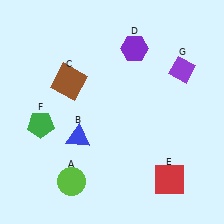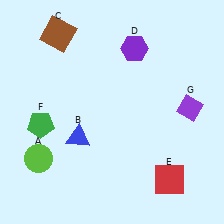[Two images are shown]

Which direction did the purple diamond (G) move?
The purple diamond (G) moved down.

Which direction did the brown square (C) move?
The brown square (C) moved up.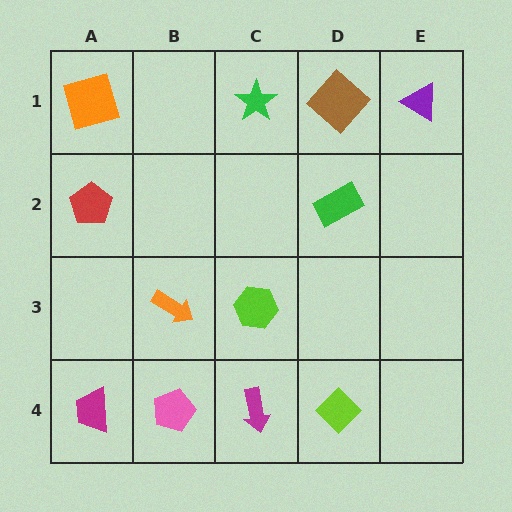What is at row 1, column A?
An orange square.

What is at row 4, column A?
A magenta trapezoid.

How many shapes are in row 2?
2 shapes.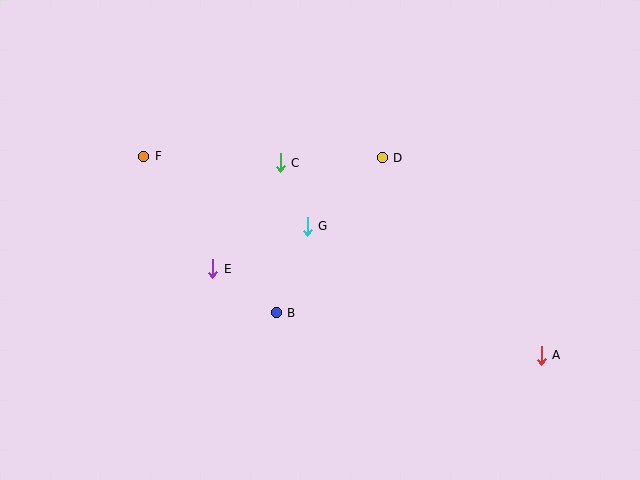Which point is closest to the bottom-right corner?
Point A is closest to the bottom-right corner.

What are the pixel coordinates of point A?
Point A is at (541, 355).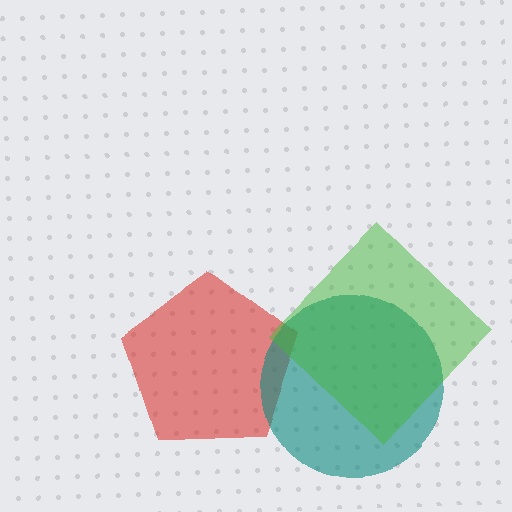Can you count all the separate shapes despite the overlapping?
Yes, there are 3 separate shapes.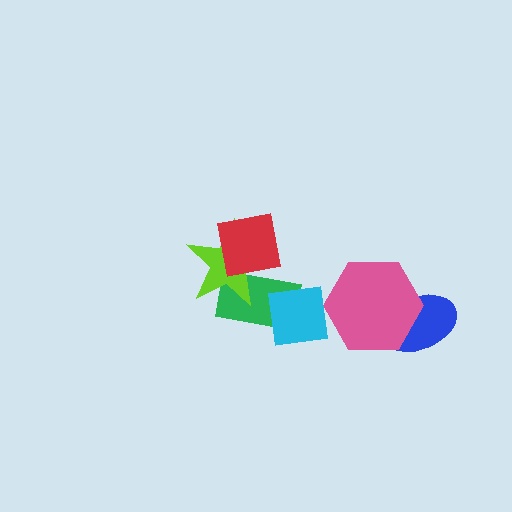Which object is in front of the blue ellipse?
The pink hexagon is in front of the blue ellipse.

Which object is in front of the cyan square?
The pink hexagon is in front of the cyan square.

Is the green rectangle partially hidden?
Yes, it is partially covered by another shape.